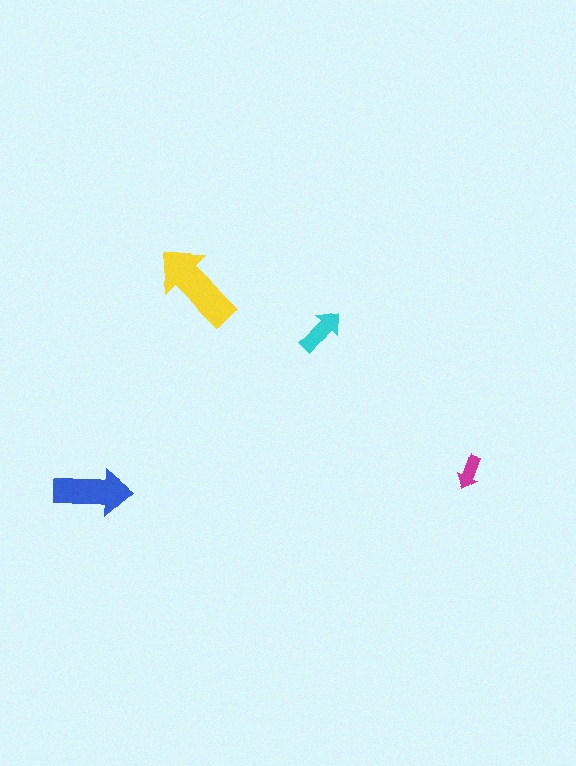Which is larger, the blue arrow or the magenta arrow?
The blue one.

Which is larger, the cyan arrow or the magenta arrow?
The cyan one.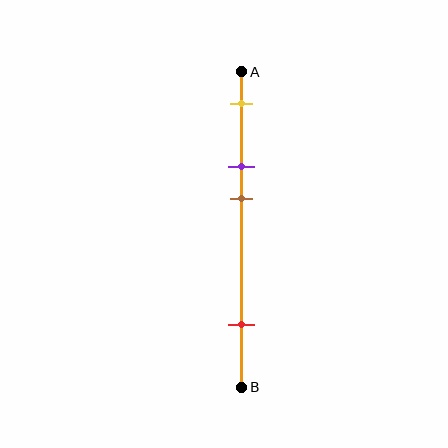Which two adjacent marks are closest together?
The purple and brown marks are the closest adjacent pair.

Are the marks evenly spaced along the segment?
No, the marks are not evenly spaced.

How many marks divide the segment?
There are 4 marks dividing the segment.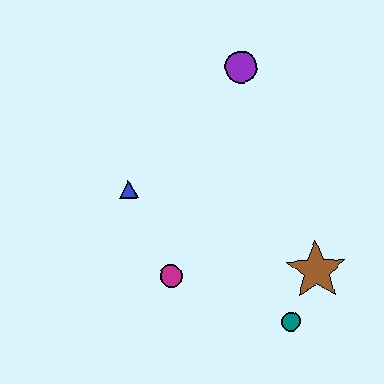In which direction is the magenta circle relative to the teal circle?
The magenta circle is to the left of the teal circle.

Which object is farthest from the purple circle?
The teal circle is farthest from the purple circle.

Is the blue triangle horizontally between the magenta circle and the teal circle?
No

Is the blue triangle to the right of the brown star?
No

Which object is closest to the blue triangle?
The magenta circle is closest to the blue triangle.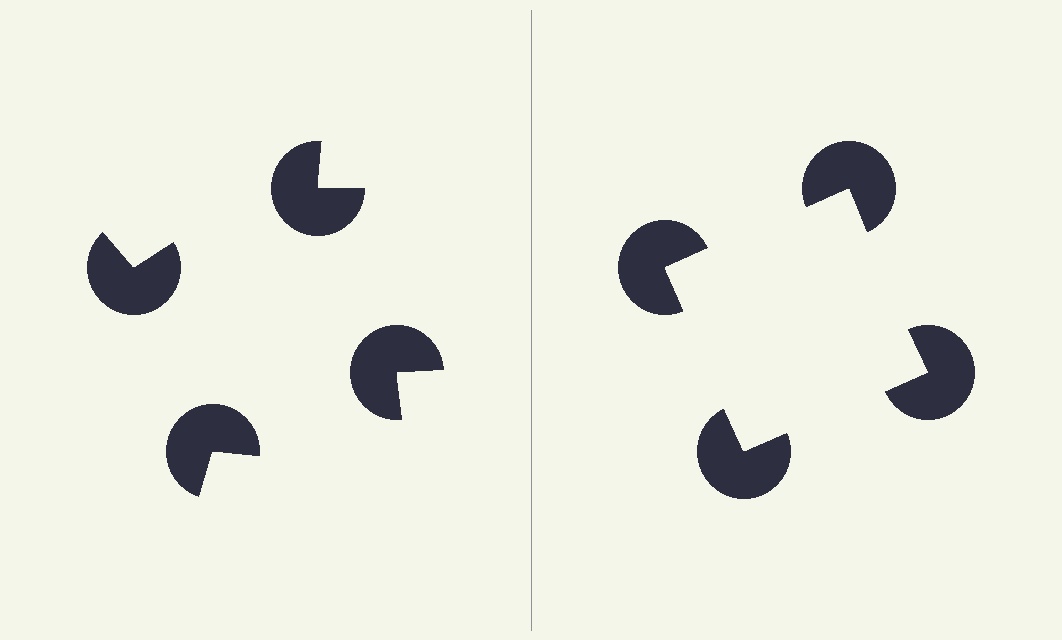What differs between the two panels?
The pac-man discs are positioned identically on both sides; only the wedge orientations differ. On the right they align to a square; on the left they are misaligned.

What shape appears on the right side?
An illusory square.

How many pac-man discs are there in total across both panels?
8 — 4 on each side.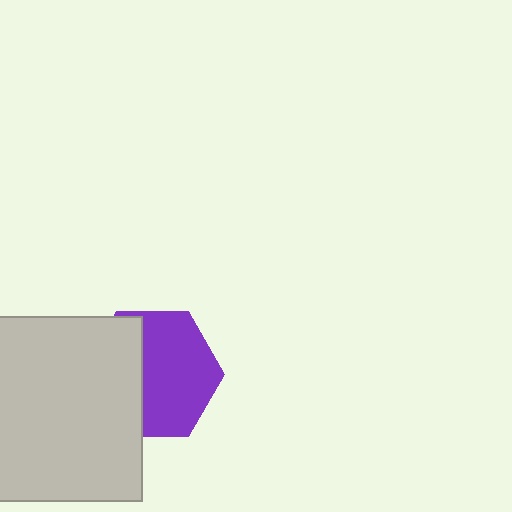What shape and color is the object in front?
The object in front is a light gray square.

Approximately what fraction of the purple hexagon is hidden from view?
Roughly 41% of the purple hexagon is hidden behind the light gray square.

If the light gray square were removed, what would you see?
You would see the complete purple hexagon.